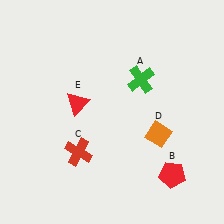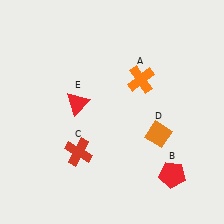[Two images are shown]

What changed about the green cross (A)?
In Image 1, A is green. In Image 2, it changed to orange.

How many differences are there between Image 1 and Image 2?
There is 1 difference between the two images.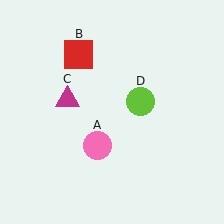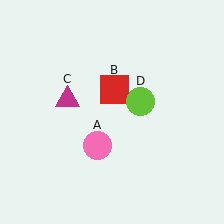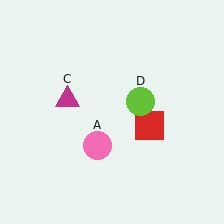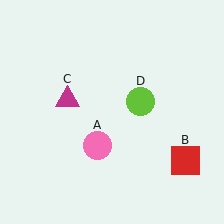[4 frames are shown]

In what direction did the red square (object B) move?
The red square (object B) moved down and to the right.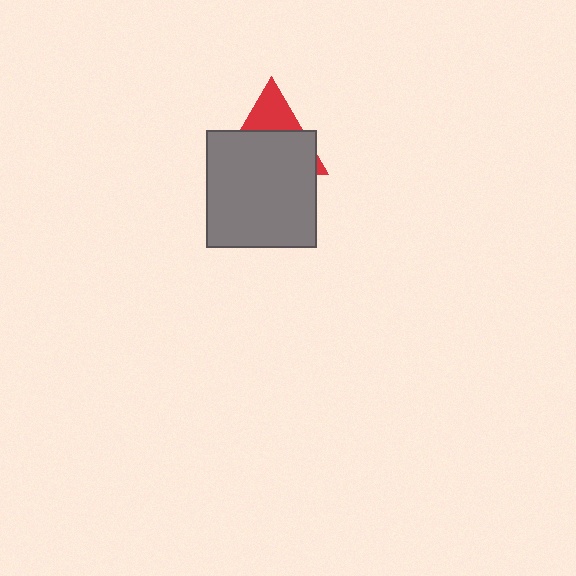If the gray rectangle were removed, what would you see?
You would see the complete red triangle.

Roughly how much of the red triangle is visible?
A small part of it is visible (roughly 31%).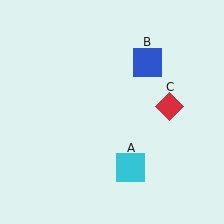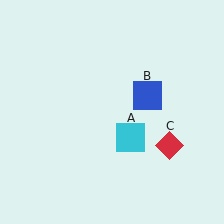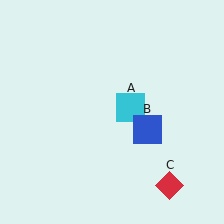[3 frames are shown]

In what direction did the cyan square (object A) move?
The cyan square (object A) moved up.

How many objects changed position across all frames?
3 objects changed position: cyan square (object A), blue square (object B), red diamond (object C).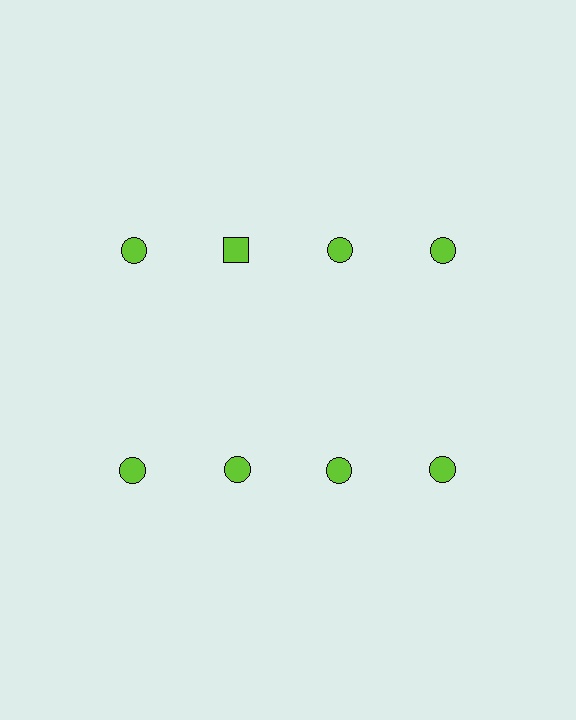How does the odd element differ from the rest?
It has a different shape: square instead of circle.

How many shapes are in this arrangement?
There are 8 shapes arranged in a grid pattern.